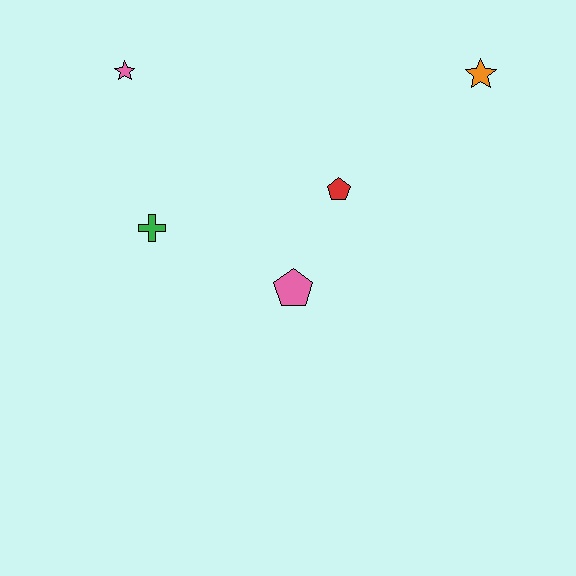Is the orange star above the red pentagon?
Yes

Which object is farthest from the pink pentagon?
The orange star is farthest from the pink pentagon.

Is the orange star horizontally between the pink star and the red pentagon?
No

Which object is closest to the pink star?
The green cross is closest to the pink star.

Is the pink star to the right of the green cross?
No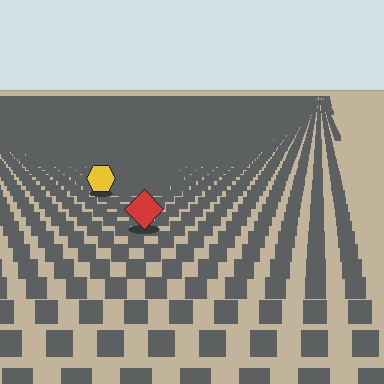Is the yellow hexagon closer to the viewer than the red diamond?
No. The red diamond is closer — you can tell from the texture gradient: the ground texture is coarser near it.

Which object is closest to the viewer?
The red diamond is closest. The texture marks near it are larger and more spread out.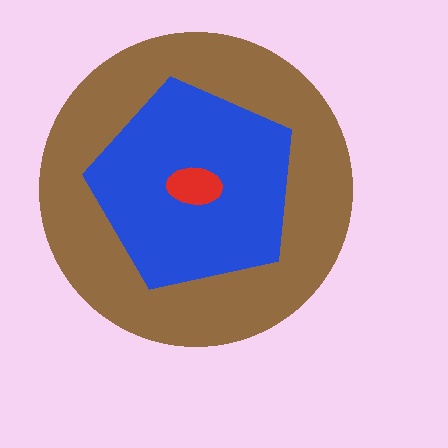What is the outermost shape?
The brown circle.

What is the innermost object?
The red ellipse.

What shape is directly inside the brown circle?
The blue pentagon.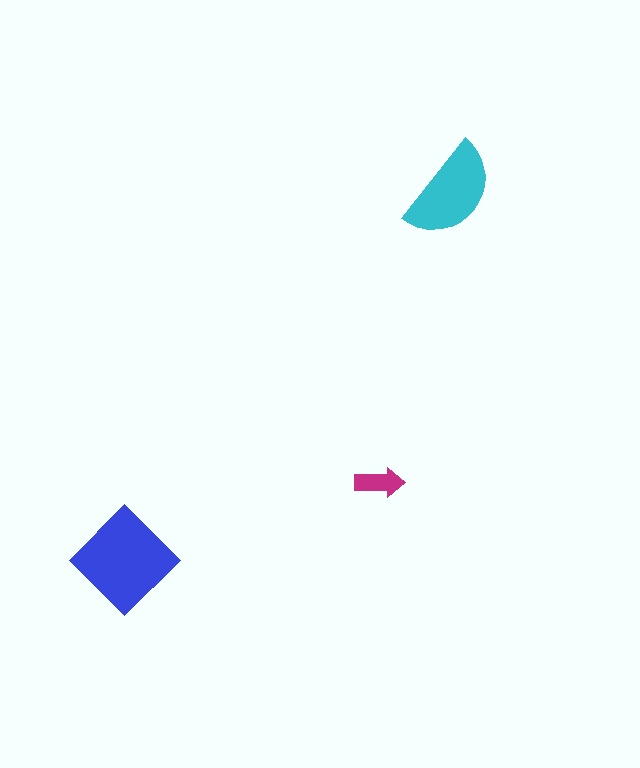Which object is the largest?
The blue diamond.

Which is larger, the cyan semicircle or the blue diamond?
The blue diamond.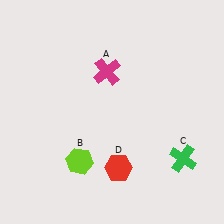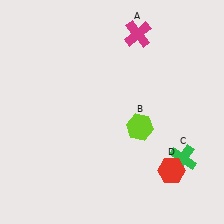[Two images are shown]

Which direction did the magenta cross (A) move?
The magenta cross (A) moved up.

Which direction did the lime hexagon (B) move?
The lime hexagon (B) moved right.